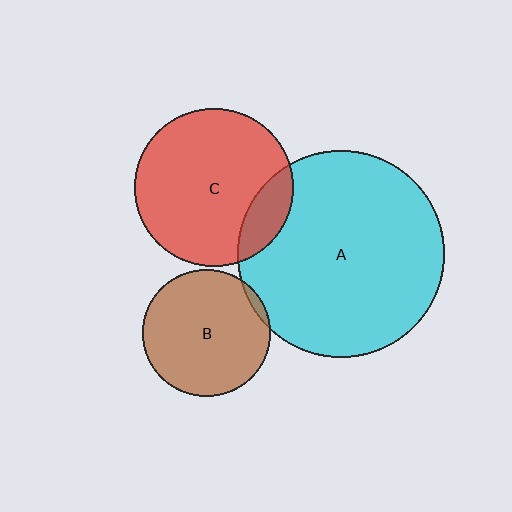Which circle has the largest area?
Circle A (cyan).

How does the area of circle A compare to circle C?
Approximately 1.7 times.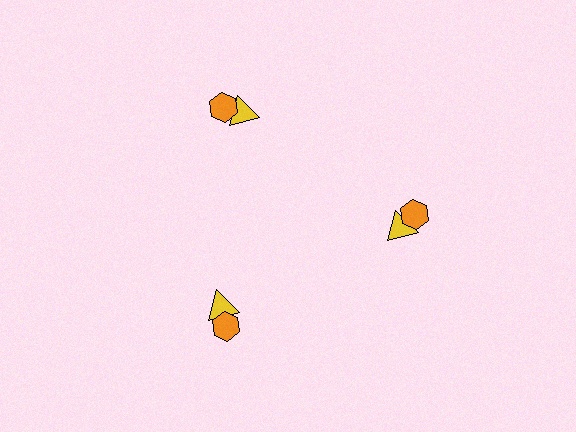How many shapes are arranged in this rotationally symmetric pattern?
There are 6 shapes, arranged in 3 groups of 2.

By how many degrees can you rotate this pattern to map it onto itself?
The pattern maps onto itself every 120 degrees of rotation.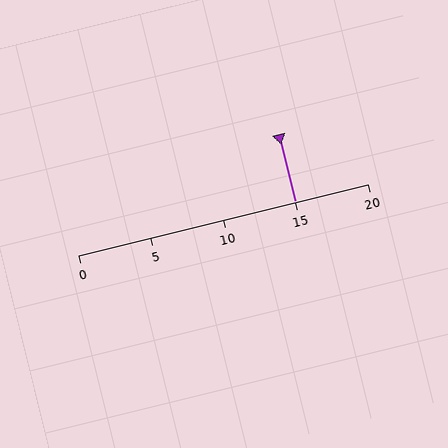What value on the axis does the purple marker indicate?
The marker indicates approximately 15.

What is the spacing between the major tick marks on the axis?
The major ticks are spaced 5 apart.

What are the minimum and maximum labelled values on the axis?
The axis runs from 0 to 20.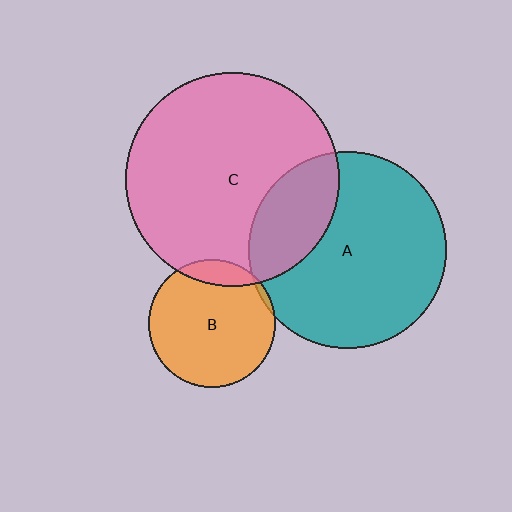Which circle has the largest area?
Circle C (pink).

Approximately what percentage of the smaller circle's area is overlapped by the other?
Approximately 10%.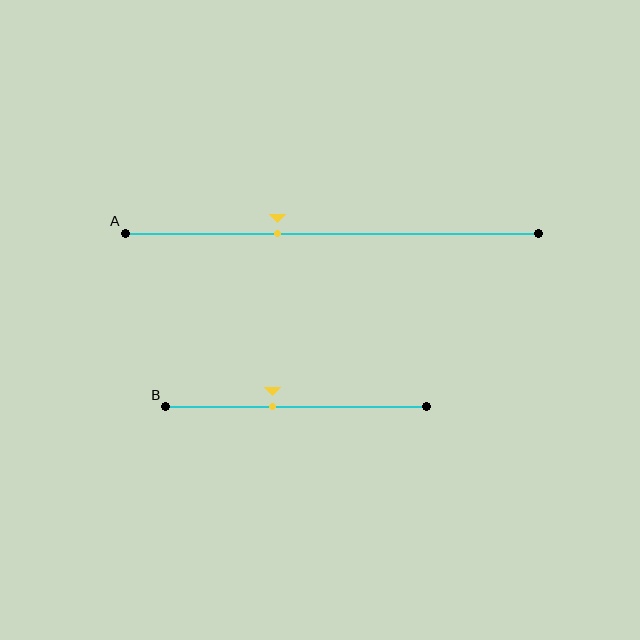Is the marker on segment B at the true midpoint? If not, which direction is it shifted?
No, the marker on segment B is shifted to the left by about 9% of the segment length.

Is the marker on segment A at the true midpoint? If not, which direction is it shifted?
No, the marker on segment A is shifted to the left by about 13% of the segment length.